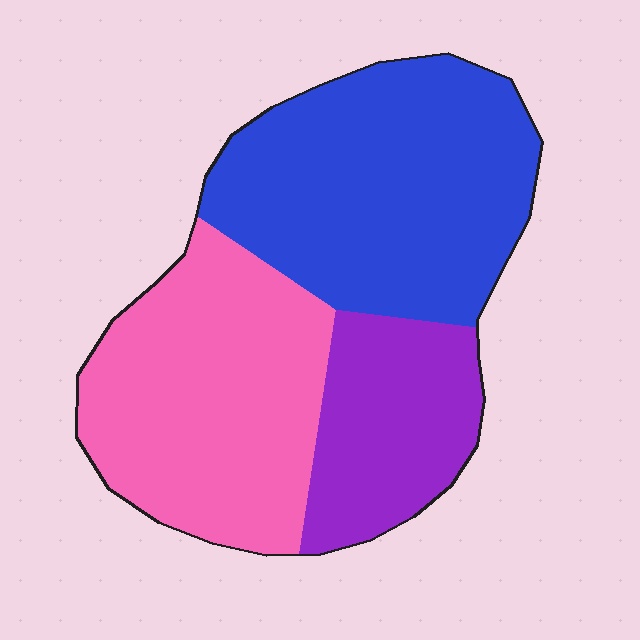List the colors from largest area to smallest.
From largest to smallest: blue, pink, purple.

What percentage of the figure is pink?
Pink takes up about three eighths (3/8) of the figure.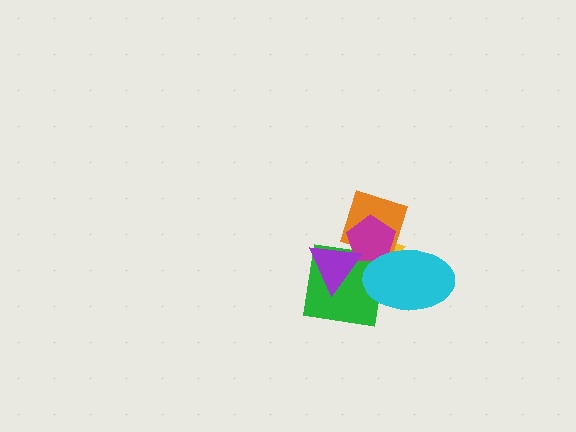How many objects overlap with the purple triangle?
3 objects overlap with the purple triangle.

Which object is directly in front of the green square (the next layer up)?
The magenta pentagon is directly in front of the green square.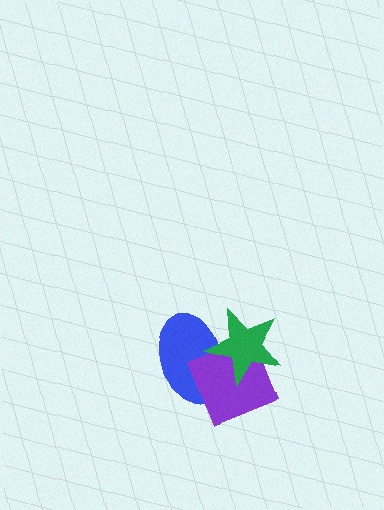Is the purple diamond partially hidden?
Yes, it is partially covered by another shape.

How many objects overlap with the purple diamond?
2 objects overlap with the purple diamond.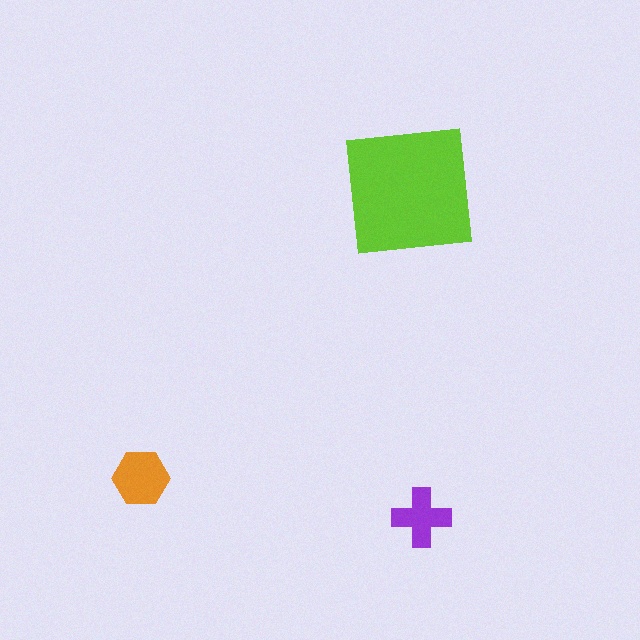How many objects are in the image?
There are 3 objects in the image.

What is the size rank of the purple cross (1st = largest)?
3rd.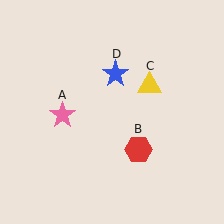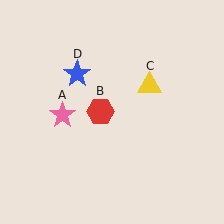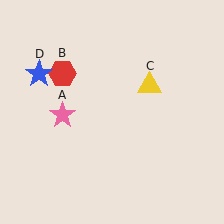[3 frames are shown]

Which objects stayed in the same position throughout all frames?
Pink star (object A) and yellow triangle (object C) remained stationary.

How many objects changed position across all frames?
2 objects changed position: red hexagon (object B), blue star (object D).